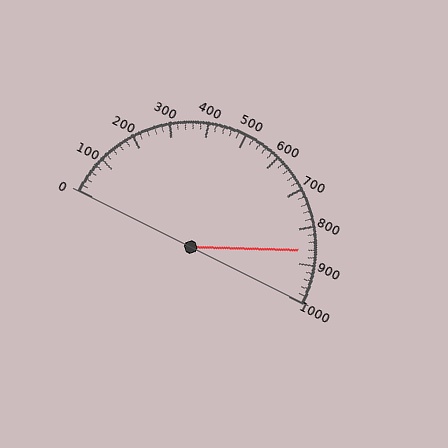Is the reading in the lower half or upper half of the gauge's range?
The reading is in the upper half of the range (0 to 1000).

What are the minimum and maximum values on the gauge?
The gauge ranges from 0 to 1000.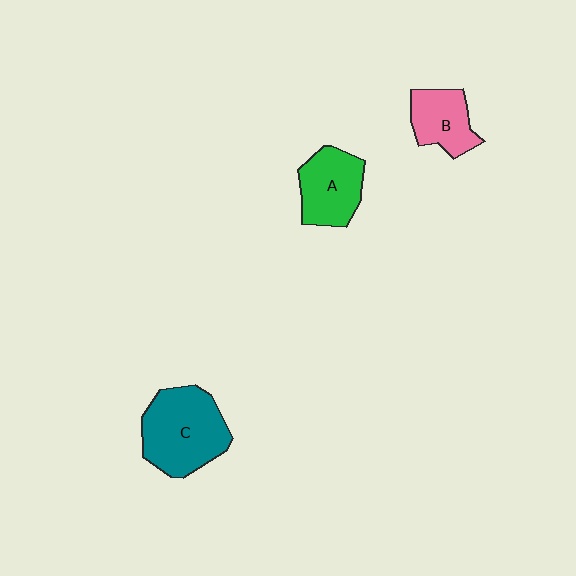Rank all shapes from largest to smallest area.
From largest to smallest: C (teal), A (green), B (pink).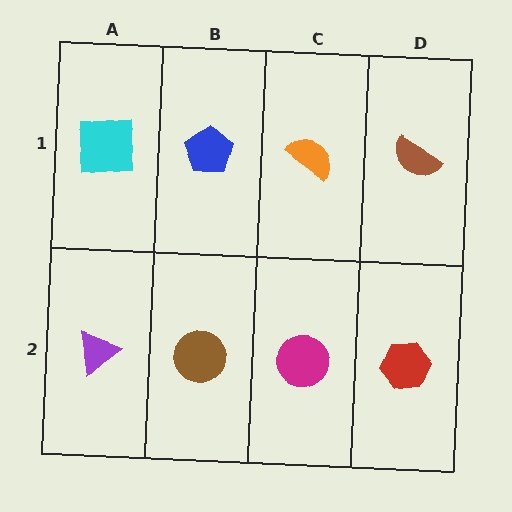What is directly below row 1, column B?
A brown circle.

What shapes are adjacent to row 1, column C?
A magenta circle (row 2, column C), a blue pentagon (row 1, column B), a brown semicircle (row 1, column D).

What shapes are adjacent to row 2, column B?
A blue pentagon (row 1, column B), a purple triangle (row 2, column A), a magenta circle (row 2, column C).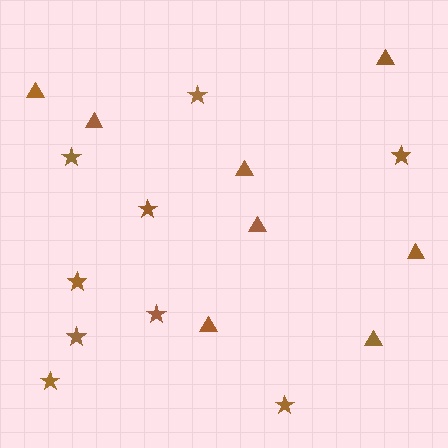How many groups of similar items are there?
There are 2 groups: one group of triangles (8) and one group of stars (9).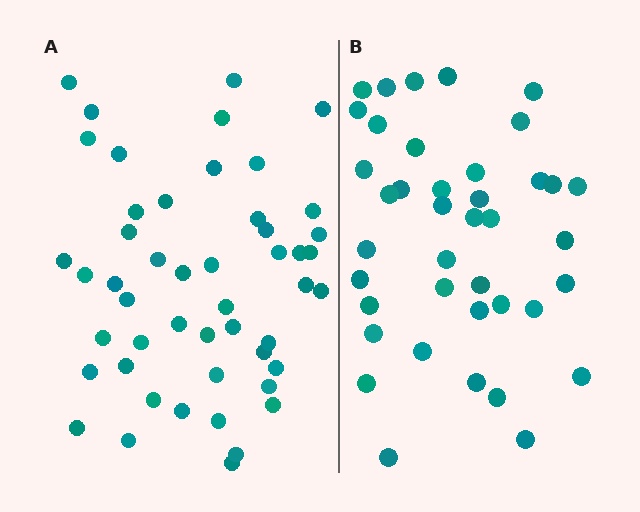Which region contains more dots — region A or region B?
Region A (the left region) has more dots.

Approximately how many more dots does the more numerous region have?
Region A has roughly 8 or so more dots than region B.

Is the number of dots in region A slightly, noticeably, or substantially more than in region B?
Region A has only slightly more — the two regions are fairly close. The ratio is roughly 1.2 to 1.